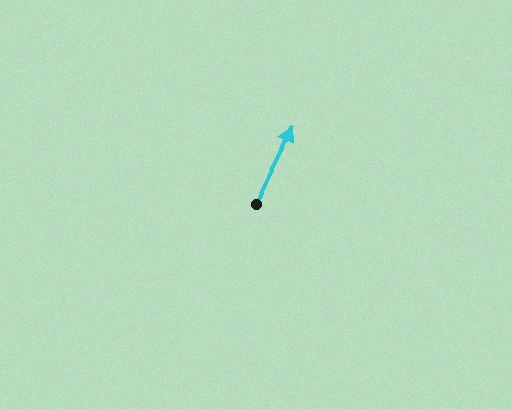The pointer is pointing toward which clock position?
Roughly 1 o'clock.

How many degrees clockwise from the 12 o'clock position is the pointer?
Approximately 27 degrees.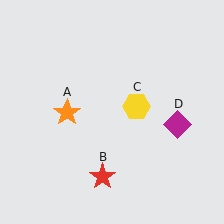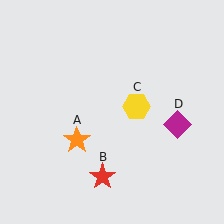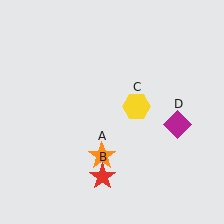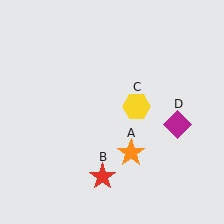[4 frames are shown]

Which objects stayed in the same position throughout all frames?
Red star (object B) and yellow hexagon (object C) and magenta diamond (object D) remained stationary.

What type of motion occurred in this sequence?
The orange star (object A) rotated counterclockwise around the center of the scene.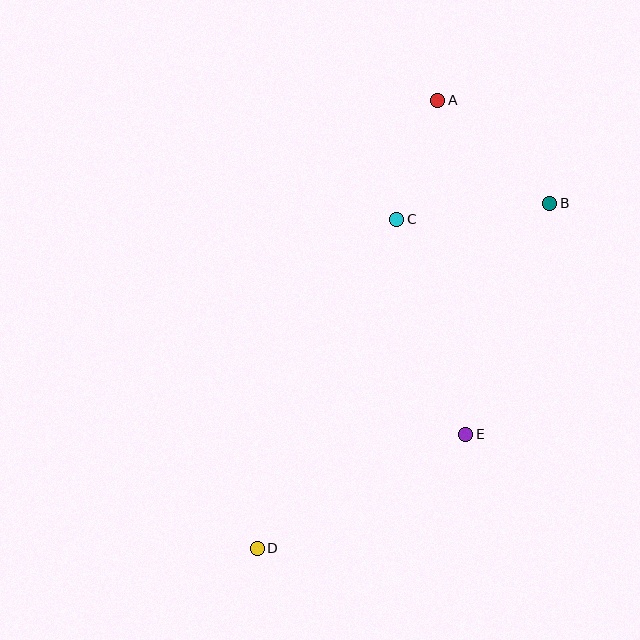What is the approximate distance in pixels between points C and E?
The distance between C and E is approximately 226 pixels.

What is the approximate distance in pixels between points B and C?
The distance between B and C is approximately 154 pixels.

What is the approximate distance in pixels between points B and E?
The distance between B and E is approximately 246 pixels.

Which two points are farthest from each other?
Points A and D are farthest from each other.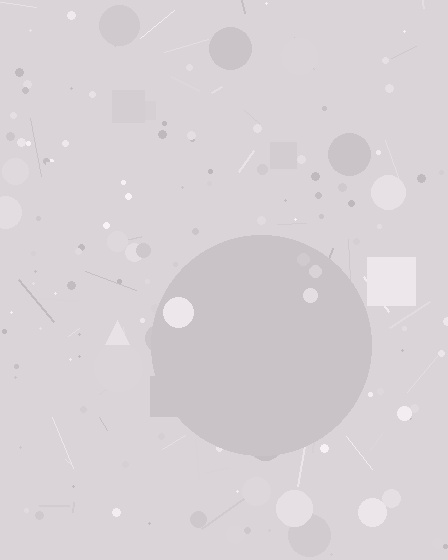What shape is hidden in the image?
A circle is hidden in the image.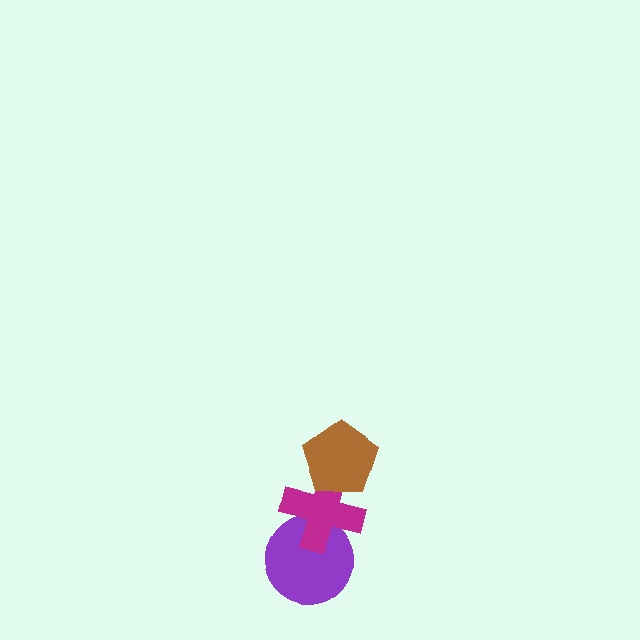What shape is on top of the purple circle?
The magenta cross is on top of the purple circle.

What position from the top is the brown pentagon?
The brown pentagon is 1st from the top.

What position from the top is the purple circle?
The purple circle is 3rd from the top.